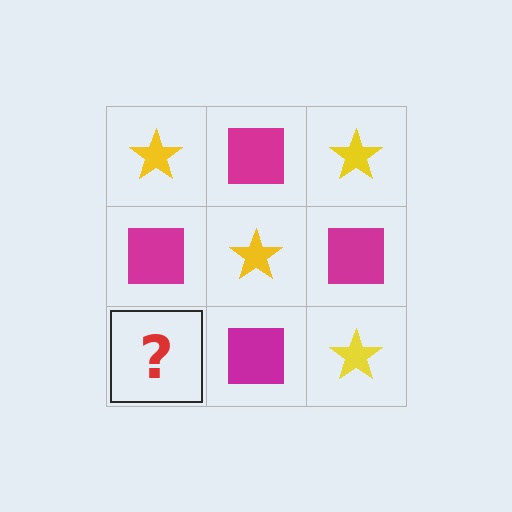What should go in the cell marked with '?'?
The missing cell should contain a yellow star.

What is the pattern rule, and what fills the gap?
The rule is that it alternates yellow star and magenta square in a checkerboard pattern. The gap should be filled with a yellow star.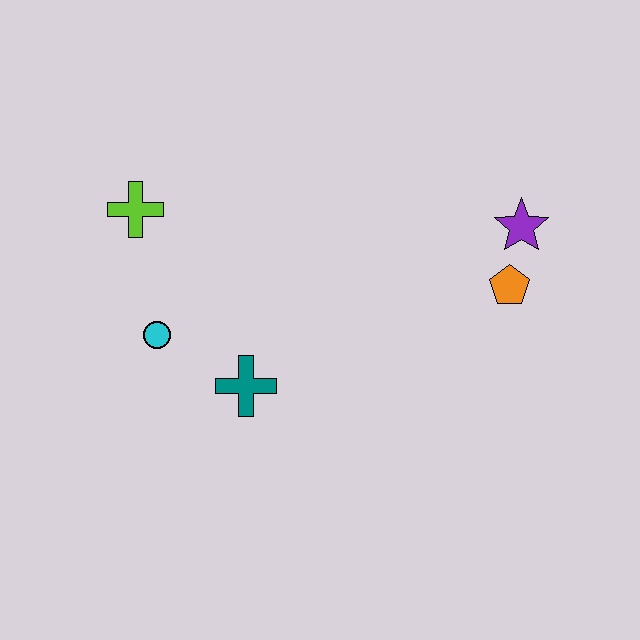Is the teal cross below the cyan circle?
Yes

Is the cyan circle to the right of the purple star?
No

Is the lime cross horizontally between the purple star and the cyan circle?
No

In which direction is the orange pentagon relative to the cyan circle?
The orange pentagon is to the right of the cyan circle.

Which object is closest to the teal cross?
The cyan circle is closest to the teal cross.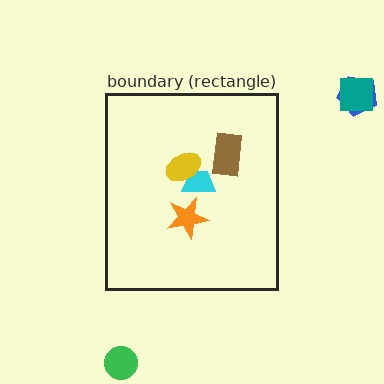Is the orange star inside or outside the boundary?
Inside.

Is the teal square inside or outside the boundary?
Outside.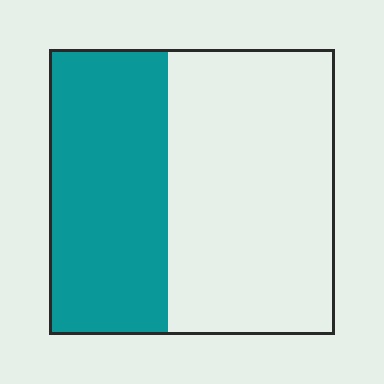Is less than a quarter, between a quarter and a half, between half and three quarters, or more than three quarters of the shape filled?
Between a quarter and a half.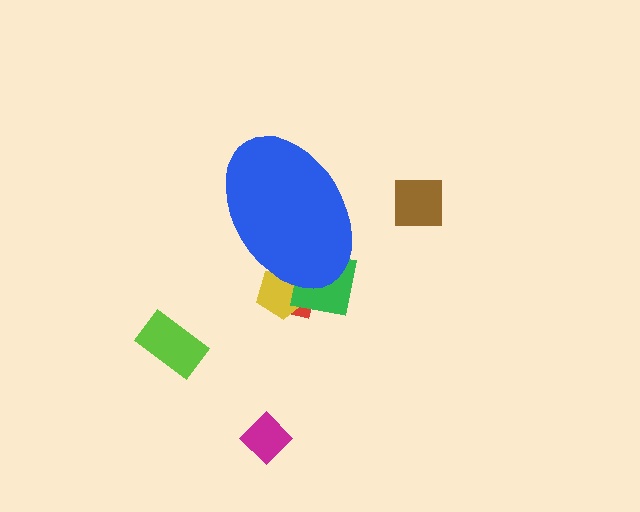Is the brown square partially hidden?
No, the brown square is fully visible.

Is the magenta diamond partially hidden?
No, the magenta diamond is fully visible.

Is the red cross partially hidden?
Yes, the red cross is partially hidden behind the blue ellipse.